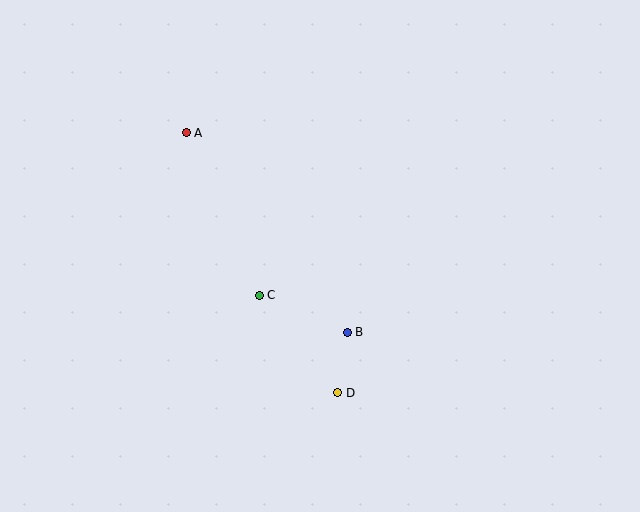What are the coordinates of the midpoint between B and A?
The midpoint between B and A is at (267, 232).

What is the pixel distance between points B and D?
The distance between B and D is 61 pixels.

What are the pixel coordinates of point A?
Point A is at (186, 133).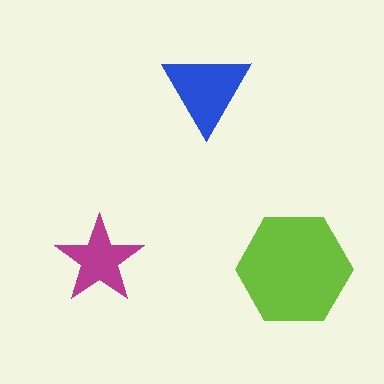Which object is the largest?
The lime hexagon.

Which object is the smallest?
The magenta star.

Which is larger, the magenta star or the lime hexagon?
The lime hexagon.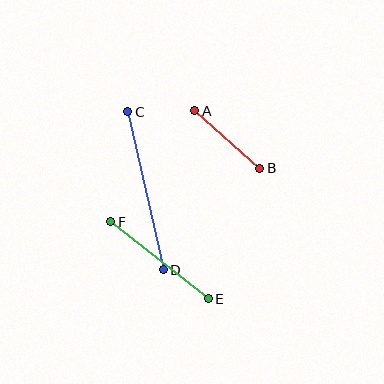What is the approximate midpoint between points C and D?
The midpoint is at approximately (146, 191) pixels.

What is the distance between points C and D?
The distance is approximately 162 pixels.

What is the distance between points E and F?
The distance is approximately 124 pixels.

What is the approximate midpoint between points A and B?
The midpoint is at approximately (227, 139) pixels.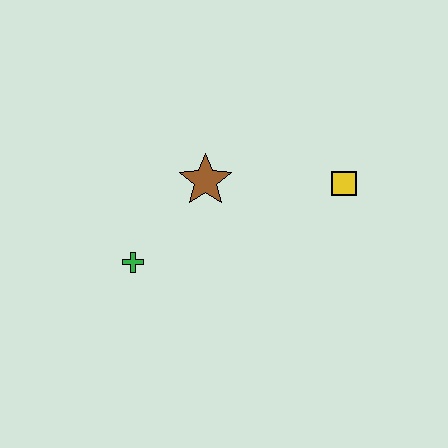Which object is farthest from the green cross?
The yellow square is farthest from the green cross.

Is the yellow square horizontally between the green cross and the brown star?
No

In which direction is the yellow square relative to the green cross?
The yellow square is to the right of the green cross.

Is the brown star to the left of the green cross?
No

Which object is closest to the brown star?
The green cross is closest to the brown star.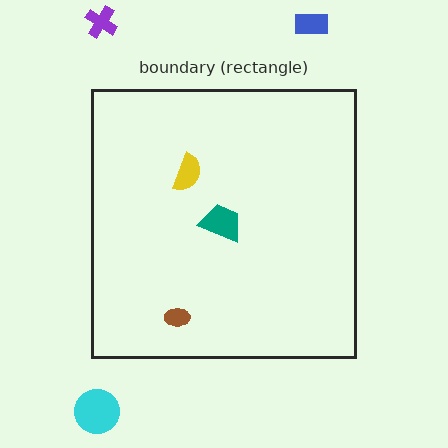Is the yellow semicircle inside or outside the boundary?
Inside.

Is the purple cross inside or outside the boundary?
Outside.